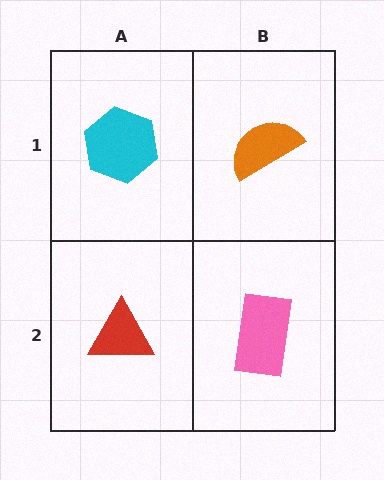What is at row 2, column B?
A pink rectangle.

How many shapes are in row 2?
2 shapes.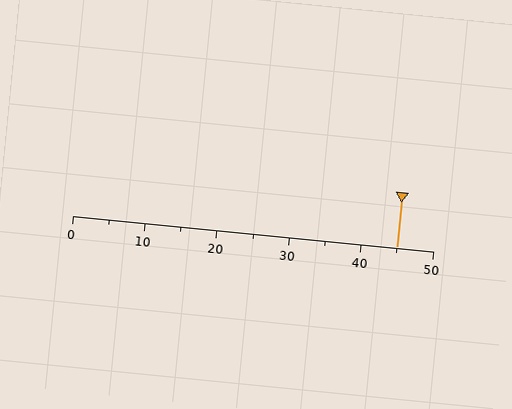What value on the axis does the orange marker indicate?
The marker indicates approximately 45.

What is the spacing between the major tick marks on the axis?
The major ticks are spaced 10 apart.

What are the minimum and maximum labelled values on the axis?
The axis runs from 0 to 50.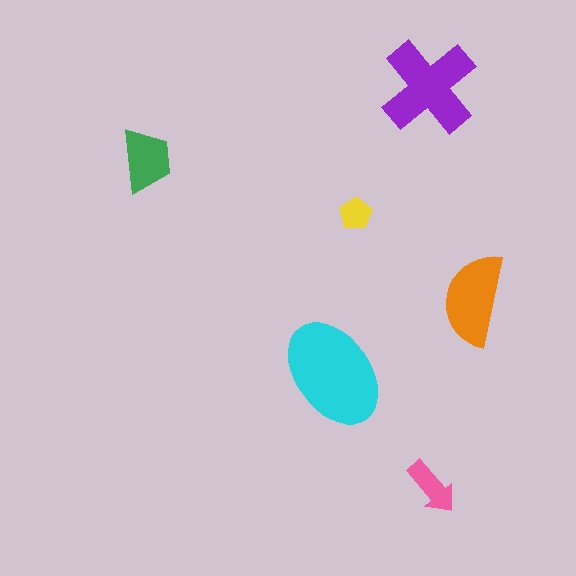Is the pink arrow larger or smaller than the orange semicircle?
Smaller.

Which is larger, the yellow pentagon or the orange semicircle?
The orange semicircle.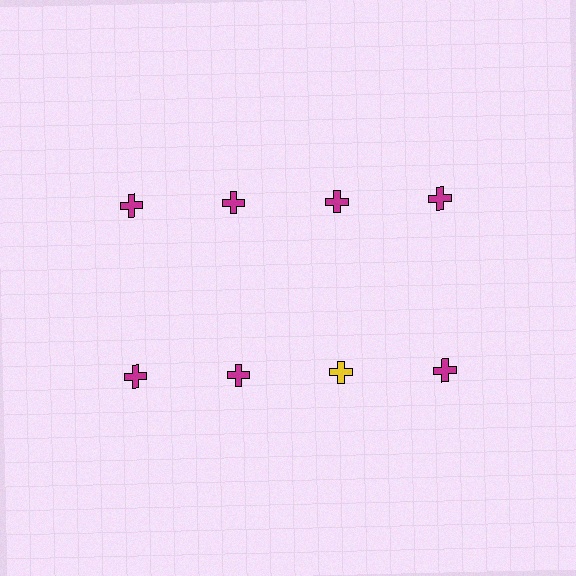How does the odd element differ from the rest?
It has a different color: yellow instead of magenta.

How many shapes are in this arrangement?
There are 8 shapes arranged in a grid pattern.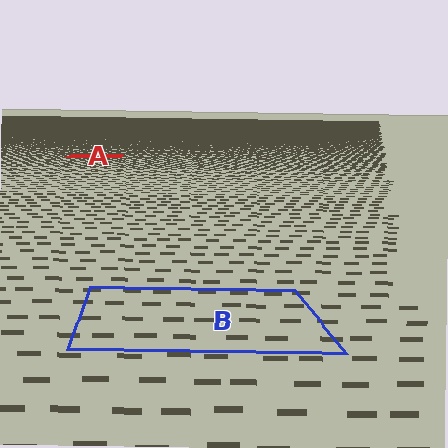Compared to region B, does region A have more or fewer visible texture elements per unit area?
Region A has more texture elements per unit area — they are packed more densely because it is farther away.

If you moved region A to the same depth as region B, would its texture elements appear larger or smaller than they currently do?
They would appear larger. At a closer depth, the same texture elements are projected at a bigger on-screen size.